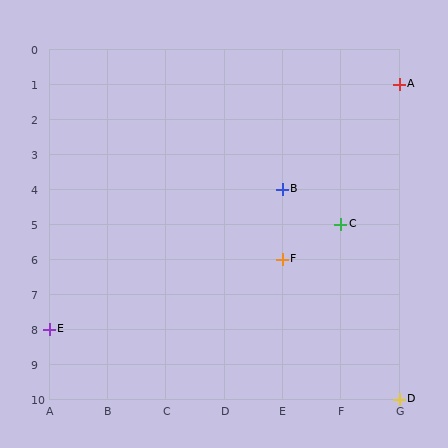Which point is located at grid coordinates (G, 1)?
Point A is at (G, 1).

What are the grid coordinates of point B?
Point B is at grid coordinates (E, 4).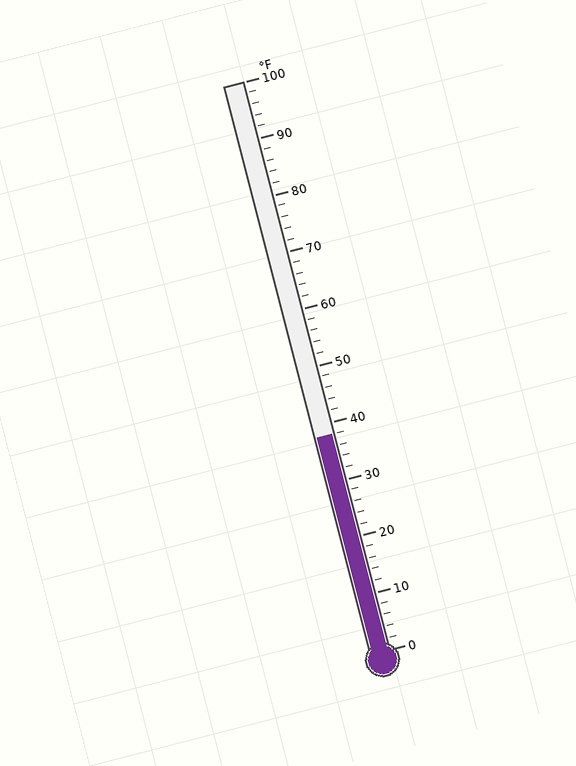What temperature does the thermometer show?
The thermometer shows approximately 38°F.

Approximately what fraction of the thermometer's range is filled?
The thermometer is filled to approximately 40% of its range.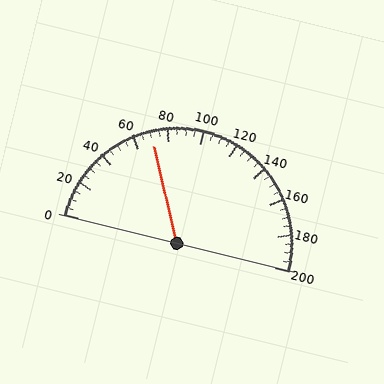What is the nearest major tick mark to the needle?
The nearest major tick mark is 80.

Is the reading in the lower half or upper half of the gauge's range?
The reading is in the lower half of the range (0 to 200).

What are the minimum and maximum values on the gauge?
The gauge ranges from 0 to 200.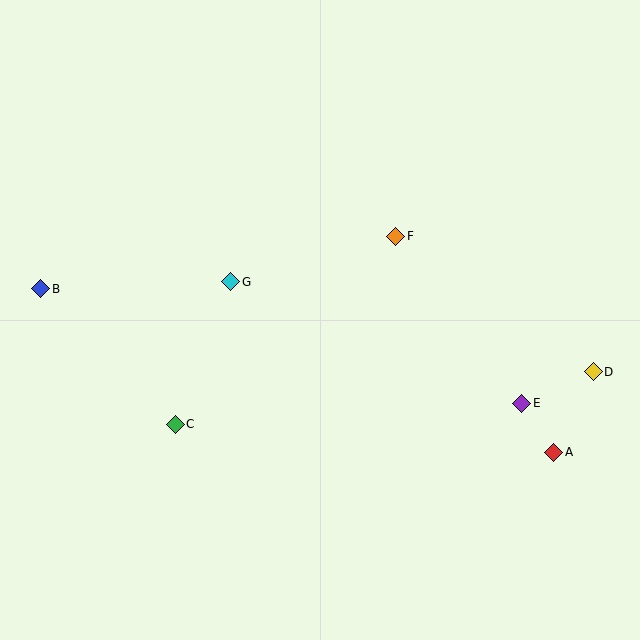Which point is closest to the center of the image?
Point G at (231, 282) is closest to the center.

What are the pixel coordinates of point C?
Point C is at (175, 424).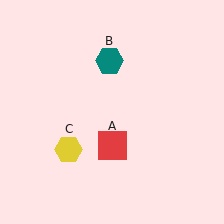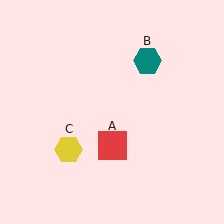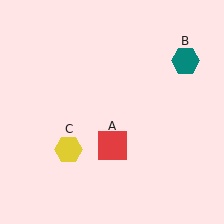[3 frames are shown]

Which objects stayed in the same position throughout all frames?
Red square (object A) and yellow hexagon (object C) remained stationary.